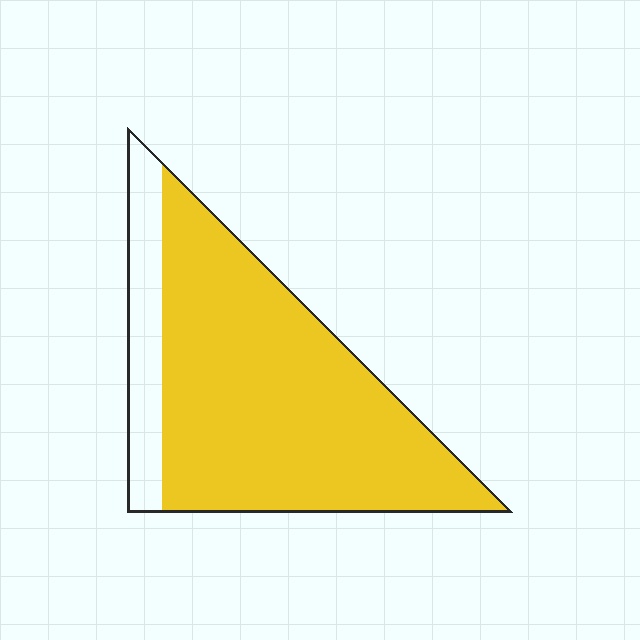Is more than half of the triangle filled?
Yes.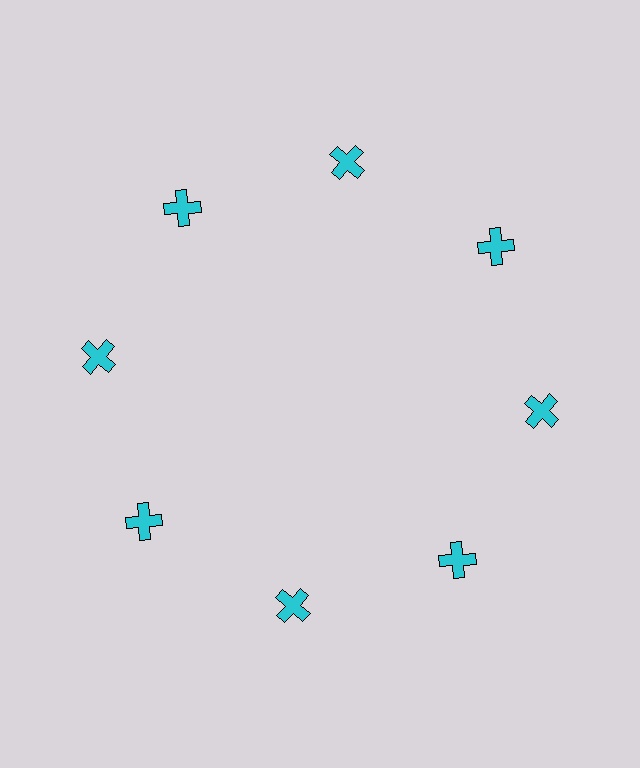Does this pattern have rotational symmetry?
Yes, this pattern has 8-fold rotational symmetry. It looks the same after rotating 45 degrees around the center.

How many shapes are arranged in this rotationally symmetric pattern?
There are 8 shapes, arranged in 8 groups of 1.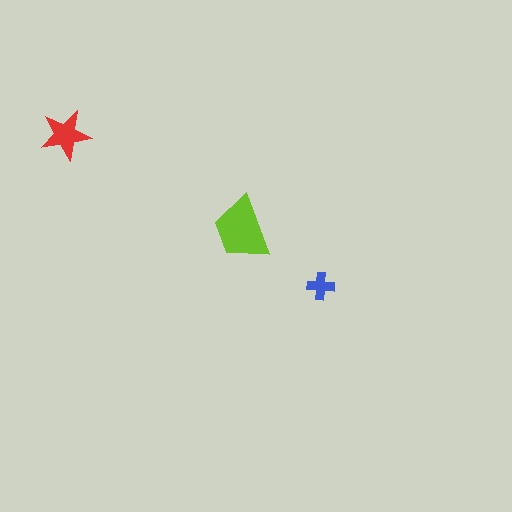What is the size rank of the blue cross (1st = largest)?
3rd.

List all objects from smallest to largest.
The blue cross, the red star, the lime trapezoid.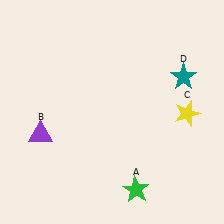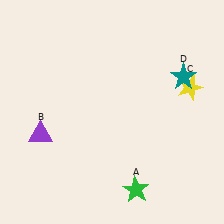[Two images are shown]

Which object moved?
The yellow star (C) moved up.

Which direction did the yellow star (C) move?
The yellow star (C) moved up.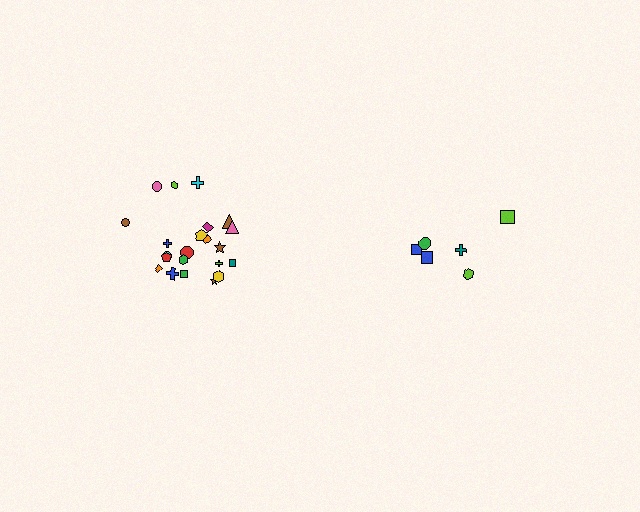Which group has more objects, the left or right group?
The left group.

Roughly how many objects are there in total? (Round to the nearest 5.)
Roughly 30 objects in total.